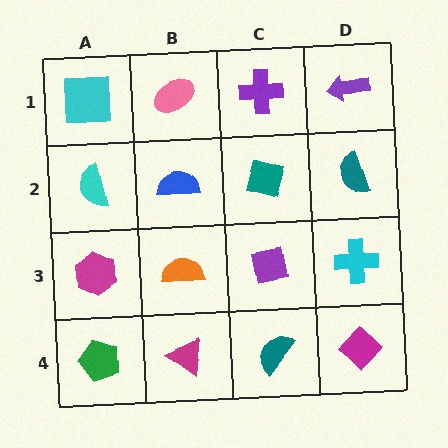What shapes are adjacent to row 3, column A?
A cyan semicircle (row 2, column A), a green pentagon (row 4, column A), an orange semicircle (row 3, column B).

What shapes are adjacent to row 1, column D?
A teal semicircle (row 2, column D), a purple cross (row 1, column C).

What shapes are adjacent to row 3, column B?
A blue semicircle (row 2, column B), a magenta triangle (row 4, column B), a magenta hexagon (row 3, column A), a purple square (row 3, column C).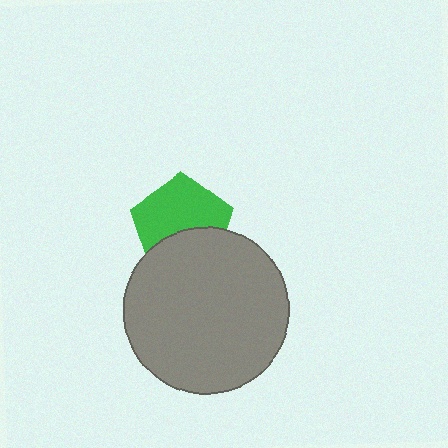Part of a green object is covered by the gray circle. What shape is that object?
It is a pentagon.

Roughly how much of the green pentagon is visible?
About half of it is visible (roughly 61%).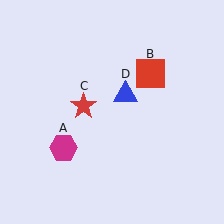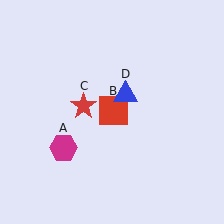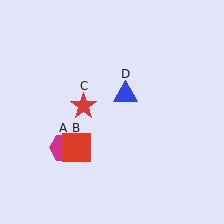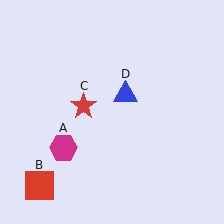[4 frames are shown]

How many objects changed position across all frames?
1 object changed position: red square (object B).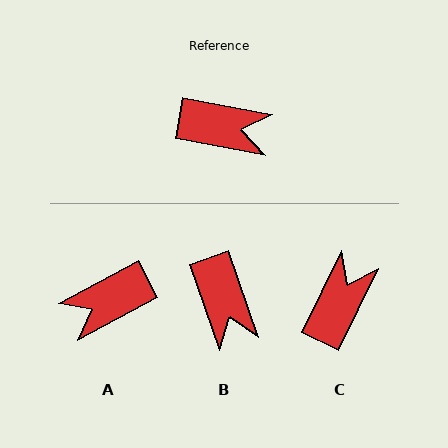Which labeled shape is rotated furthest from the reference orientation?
A, about 141 degrees away.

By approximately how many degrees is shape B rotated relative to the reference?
Approximately 60 degrees clockwise.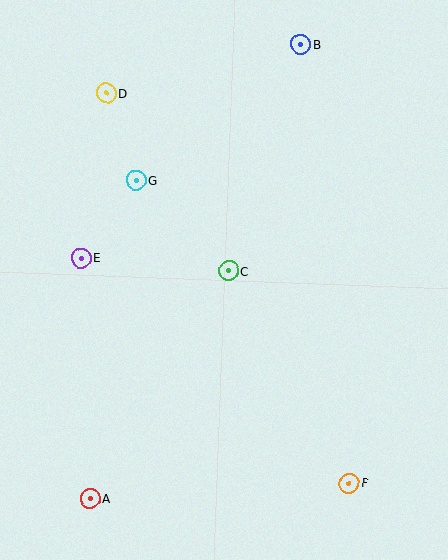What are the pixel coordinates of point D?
Point D is at (106, 93).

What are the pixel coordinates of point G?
Point G is at (136, 180).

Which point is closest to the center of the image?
Point C at (229, 271) is closest to the center.